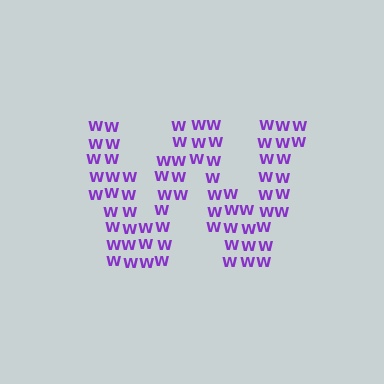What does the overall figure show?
The overall figure shows the letter W.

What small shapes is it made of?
It is made of small letter W's.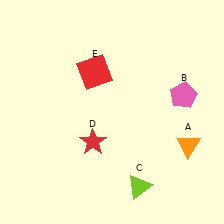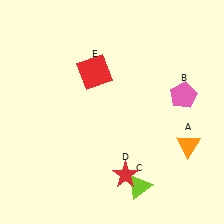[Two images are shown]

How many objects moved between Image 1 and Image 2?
1 object moved between the two images.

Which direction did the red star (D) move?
The red star (D) moved right.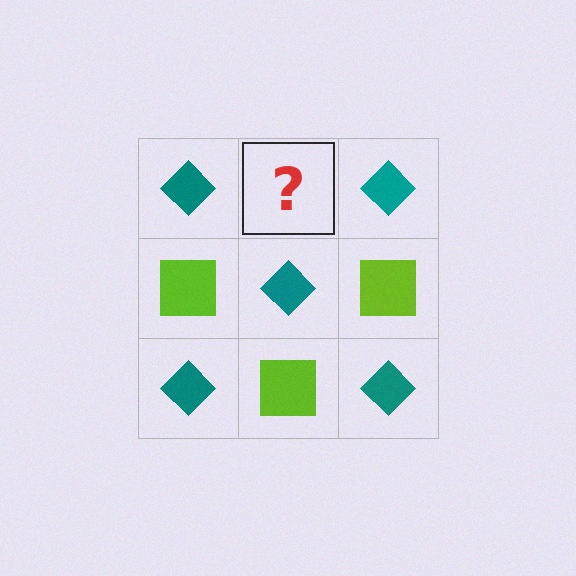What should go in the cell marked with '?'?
The missing cell should contain a lime square.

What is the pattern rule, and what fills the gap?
The rule is that it alternates teal diamond and lime square in a checkerboard pattern. The gap should be filled with a lime square.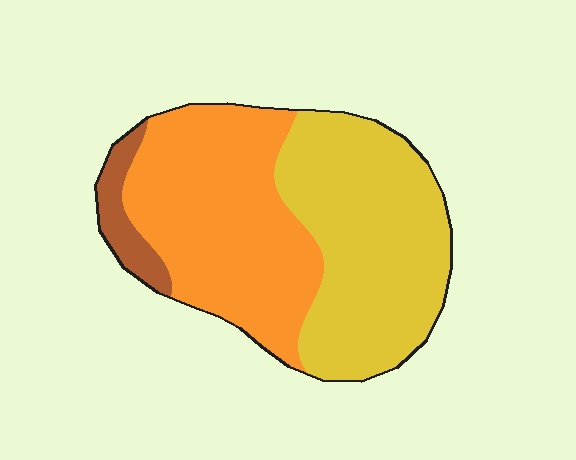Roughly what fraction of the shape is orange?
Orange covers roughly 45% of the shape.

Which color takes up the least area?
Brown, at roughly 5%.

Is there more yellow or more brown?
Yellow.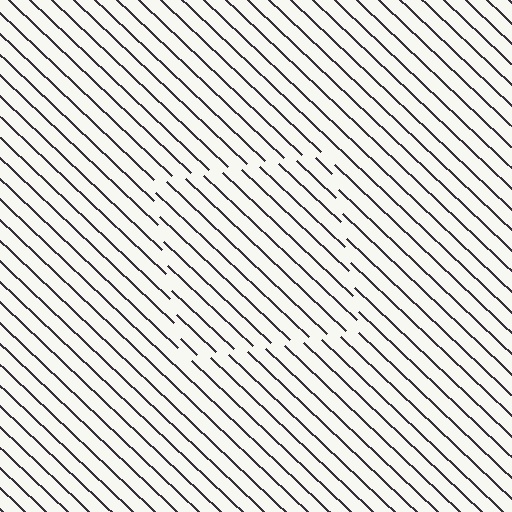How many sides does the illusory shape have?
4 sides — the line-ends trace a square.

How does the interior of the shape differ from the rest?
The interior of the shape contains the same grating, shifted by half a period — the contour is defined by the phase discontinuity where line-ends from the inner and outer gratings abut.